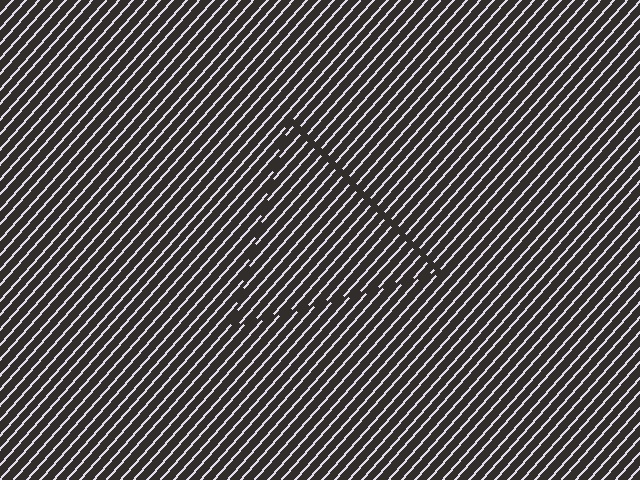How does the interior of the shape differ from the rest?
The interior of the shape contains the same grating, shifted by half a period — the contour is defined by the phase discontinuity where line-ends from the inner and outer gratings abut.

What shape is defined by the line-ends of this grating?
An illusory triangle. The interior of the shape contains the same grating, shifted by half a period — the contour is defined by the phase discontinuity where line-ends from the inner and outer gratings abut.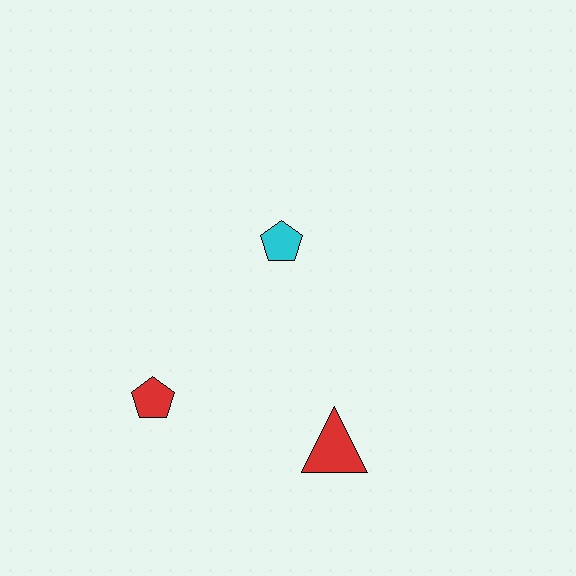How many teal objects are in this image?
There are no teal objects.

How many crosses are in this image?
There are no crosses.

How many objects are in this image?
There are 3 objects.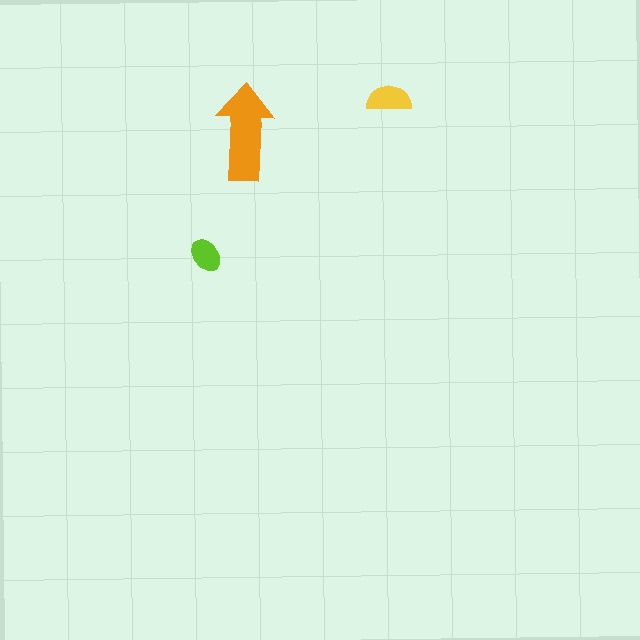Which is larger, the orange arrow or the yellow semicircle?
The orange arrow.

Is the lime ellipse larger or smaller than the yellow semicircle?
Smaller.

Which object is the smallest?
The lime ellipse.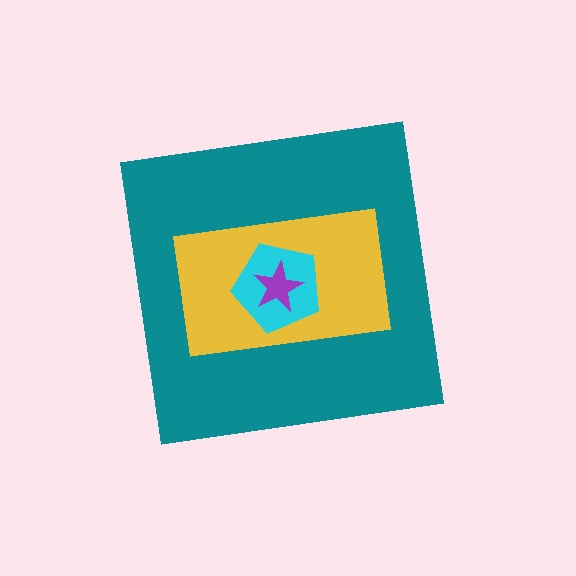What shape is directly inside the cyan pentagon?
The purple star.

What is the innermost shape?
The purple star.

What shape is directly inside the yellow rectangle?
The cyan pentagon.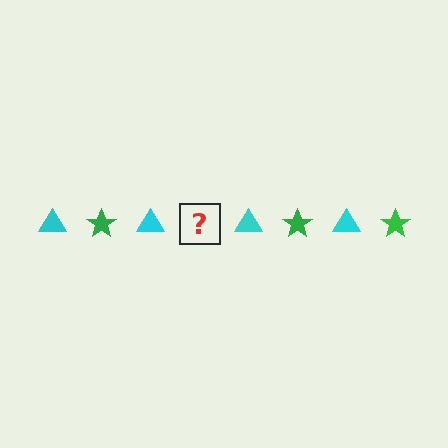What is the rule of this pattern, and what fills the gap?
The rule is that the pattern alternates between cyan triangle and green star. The gap should be filled with a green star.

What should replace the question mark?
The question mark should be replaced with a green star.